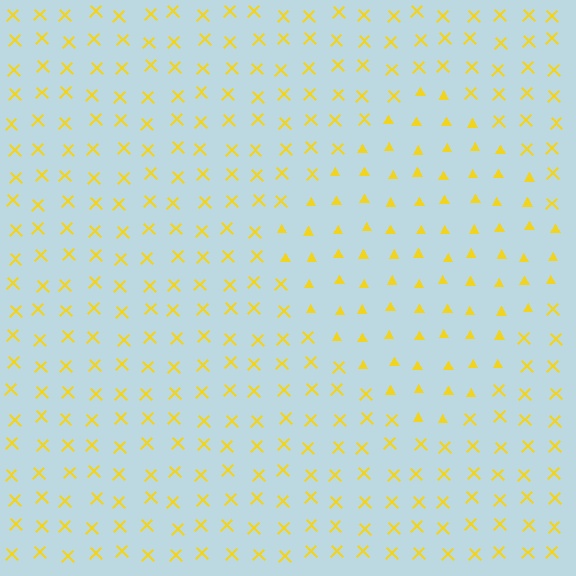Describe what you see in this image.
The image is filled with small yellow elements arranged in a uniform grid. A diamond-shaped region contains triangles, while the surrounding area contains X marks. The boundary is defined purely by the change in element shape.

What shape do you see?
I see a diamond.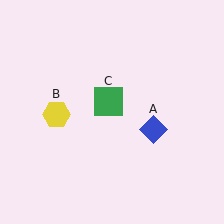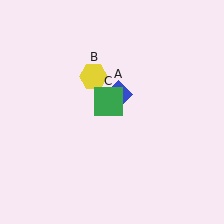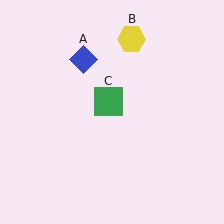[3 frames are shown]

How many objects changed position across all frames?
2 objects changed position: blue diamond (object A), yellow hexagon (object B).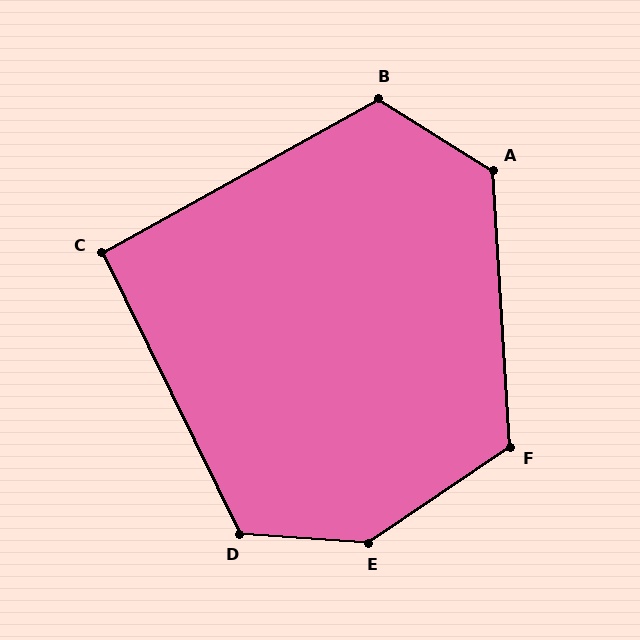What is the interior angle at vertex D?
Approximately 120 degrees (obtuse).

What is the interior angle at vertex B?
Approximately 119 degrees (obtuse).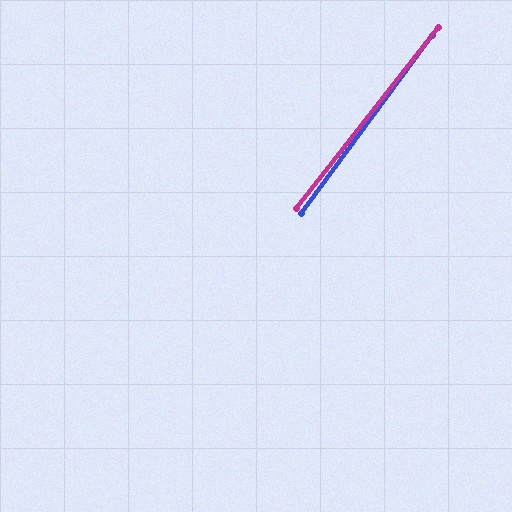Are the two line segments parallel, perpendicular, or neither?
Parallel — their directions differ by only 1.7°.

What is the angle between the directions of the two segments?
Approximately 2 degrees.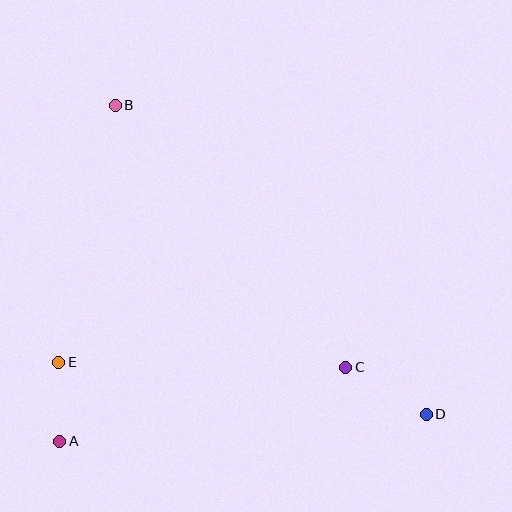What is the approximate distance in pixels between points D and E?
The distance between D and E is approximately 371 pixels.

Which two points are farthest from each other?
Points B and D are farthest from each other.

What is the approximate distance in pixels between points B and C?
The distance between B and C is approximately 349 pixels.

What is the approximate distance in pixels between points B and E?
The distance between B and E is approximately 263 pixels.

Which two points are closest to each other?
Points A and E are closest to each other.